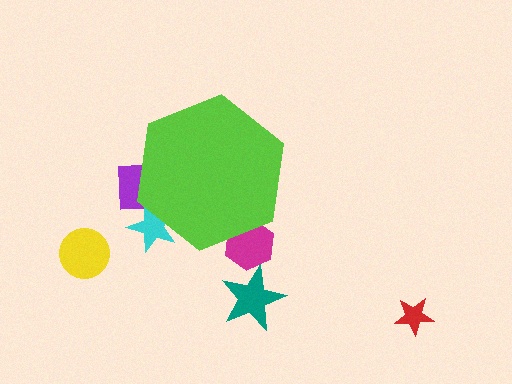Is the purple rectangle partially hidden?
Yes, the purple rectangle is partially hidden behind the lime hexagon.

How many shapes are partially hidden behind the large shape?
3 shapes are partially hidden.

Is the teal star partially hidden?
No, the teal star is fully visible.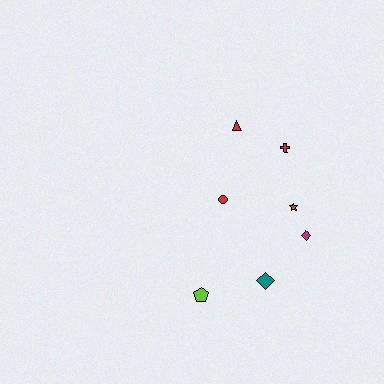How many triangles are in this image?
There is 1 triangle.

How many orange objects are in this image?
There are no orange objects.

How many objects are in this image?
There are 7 objects.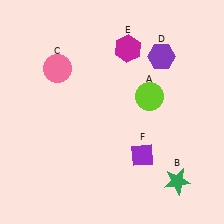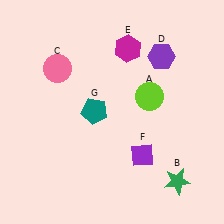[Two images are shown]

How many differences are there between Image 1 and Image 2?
There is 1 difference between the two images.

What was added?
A teal pentagon (G) was added in Image 2.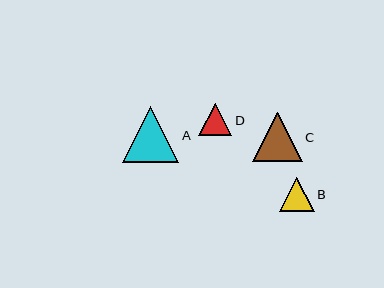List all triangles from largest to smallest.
From largest to smallest: A, C, B, D.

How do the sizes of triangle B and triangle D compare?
Triangle B and triangle D are approximately the same size.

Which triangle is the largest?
Triangle A is the largest with a size of approximately 56 pixels.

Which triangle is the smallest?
Triangle D is the smallest with a size of approximately 33 pixels.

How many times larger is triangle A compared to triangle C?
Triangle A is approximately 1.1 times the size of triangle C.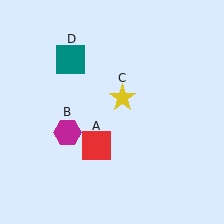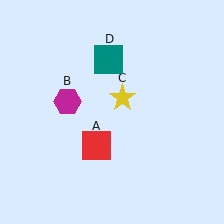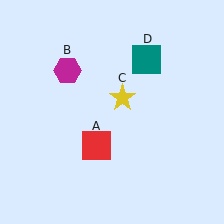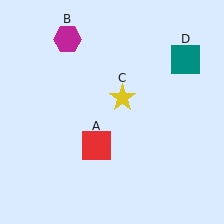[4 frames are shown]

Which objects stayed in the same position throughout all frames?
Red square (object A) and yellow star (object C) remained stationary.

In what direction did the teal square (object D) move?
The teal square (object D) moved right.